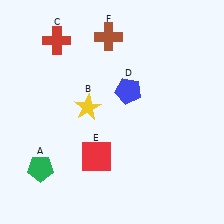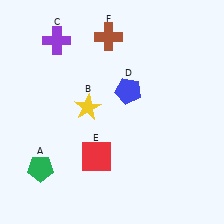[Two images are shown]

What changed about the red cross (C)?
In Image 1, C is red. In Image 2, it changed to purple.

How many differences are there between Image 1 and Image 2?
There is 1 difference between the two images.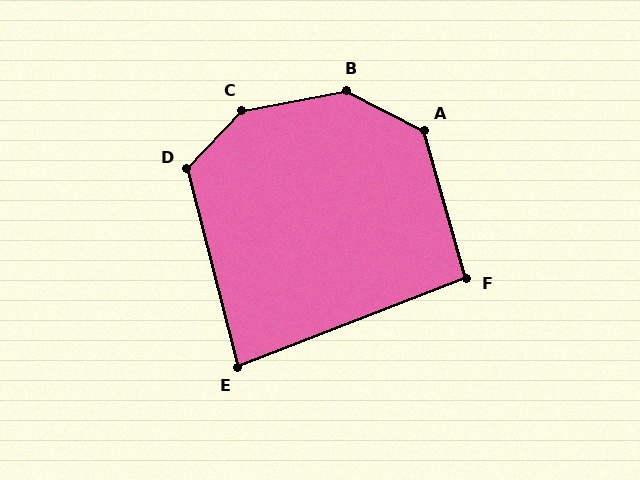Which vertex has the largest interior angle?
C, at approximately 144 degrees.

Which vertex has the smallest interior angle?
E, at approximately 83 degrees.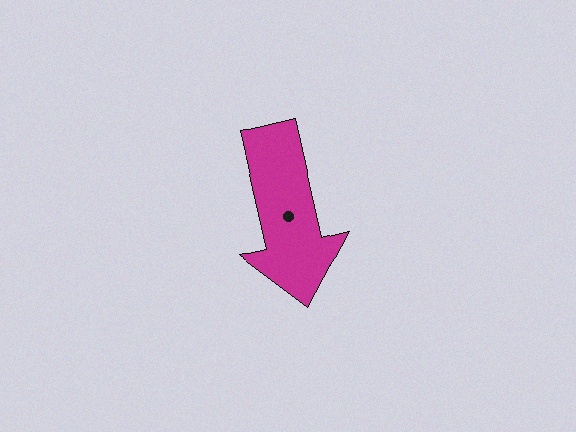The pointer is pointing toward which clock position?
Roughly 6 o'clock.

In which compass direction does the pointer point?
South.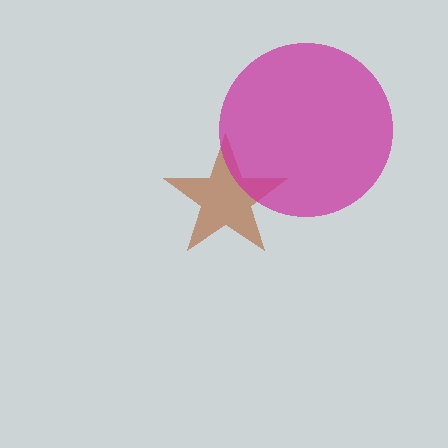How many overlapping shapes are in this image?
There are 2 overlapping shapes in the image.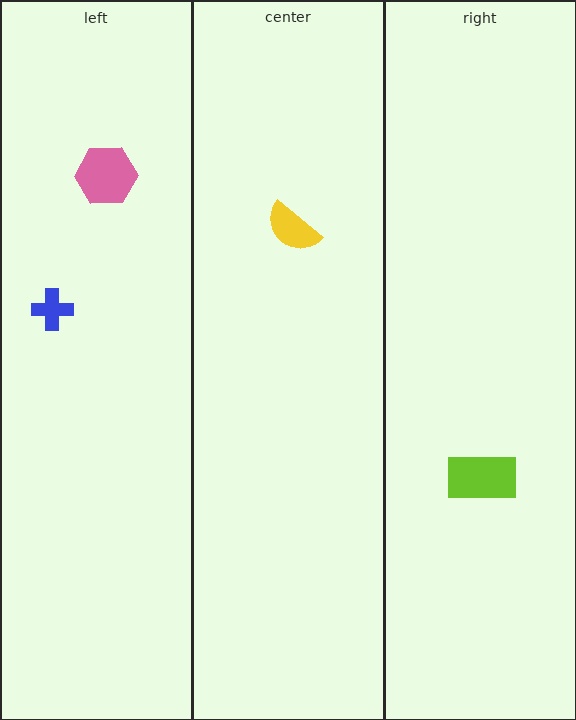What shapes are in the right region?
The lime rectangle.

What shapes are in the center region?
The yellow semicircle.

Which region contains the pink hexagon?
The left region.